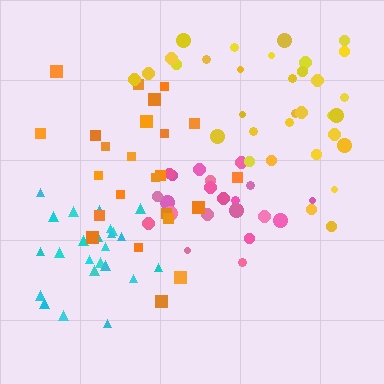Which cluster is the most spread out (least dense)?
Orange.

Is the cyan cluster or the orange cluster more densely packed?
Cyan.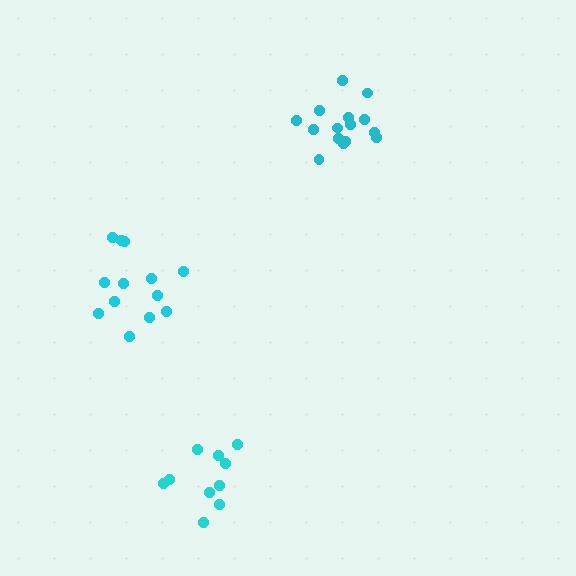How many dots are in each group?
Group 1: 10 dots, Group 2: 15 dots, Group 3: 13 dots (38 total).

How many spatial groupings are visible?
There are 3 spatial groupings.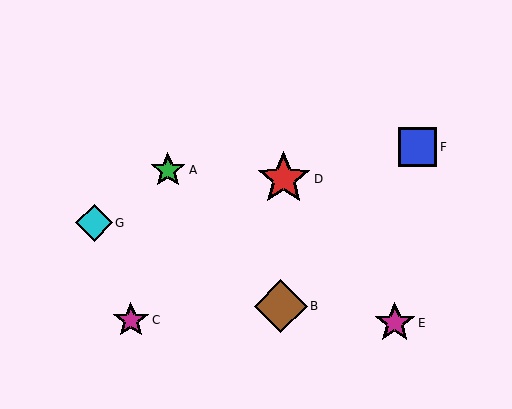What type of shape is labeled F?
Shape F is a blue square.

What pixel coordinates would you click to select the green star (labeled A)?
Click at (168, 170) to select the green star A.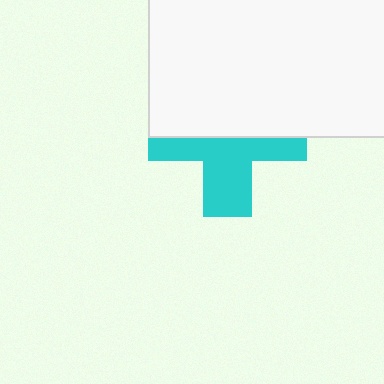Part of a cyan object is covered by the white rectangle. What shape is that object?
It is a cross.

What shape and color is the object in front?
The object in front is a white rectangle.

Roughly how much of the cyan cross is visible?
About half of it is visible (roughly 50%).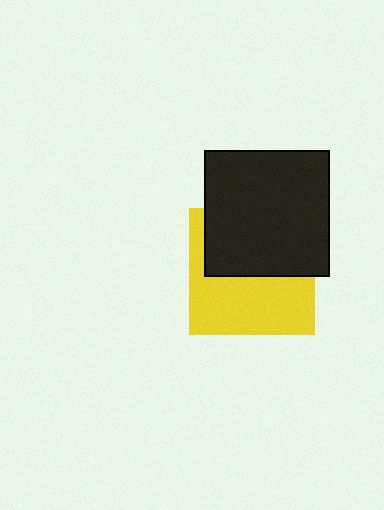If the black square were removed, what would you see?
You would see the complete yellow square.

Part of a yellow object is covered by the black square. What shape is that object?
It is a square.